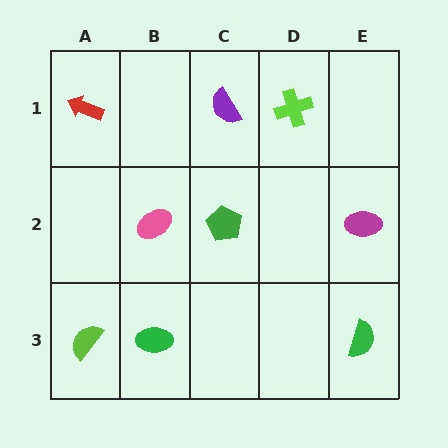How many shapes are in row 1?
3 shapes.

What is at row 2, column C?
A green pentagon.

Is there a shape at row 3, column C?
No, that cell is empty.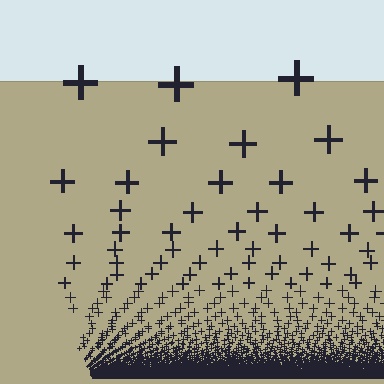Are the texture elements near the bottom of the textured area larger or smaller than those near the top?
Smaller. The gradient is inverted — elements near the bottom are smaller and denser.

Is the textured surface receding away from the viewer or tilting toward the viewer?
The surface appears to tilt toward the viewer. Texture elements get larger and sparser toward the top.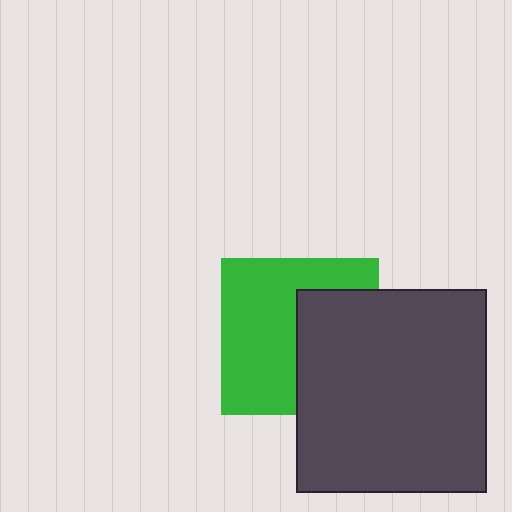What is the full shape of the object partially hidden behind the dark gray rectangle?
The partially hidden object is a green square.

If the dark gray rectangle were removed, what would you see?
You would see the complete green square.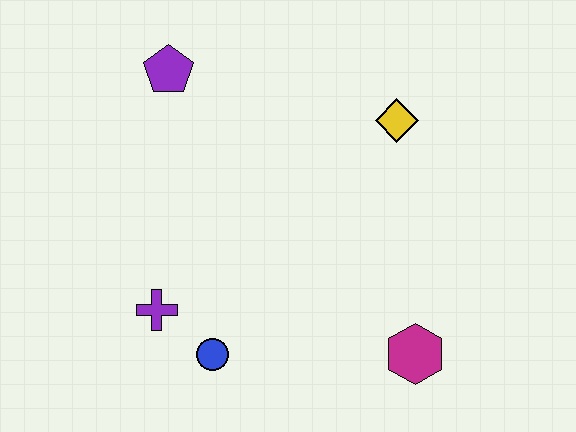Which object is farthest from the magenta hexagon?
The purple pentagon is farthest from the magenta hexagon.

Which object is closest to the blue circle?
The purple cross is closest to the blue circle.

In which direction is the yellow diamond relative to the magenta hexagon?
The yellow diamond is above the magenta hexagon.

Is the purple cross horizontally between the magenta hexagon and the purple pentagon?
No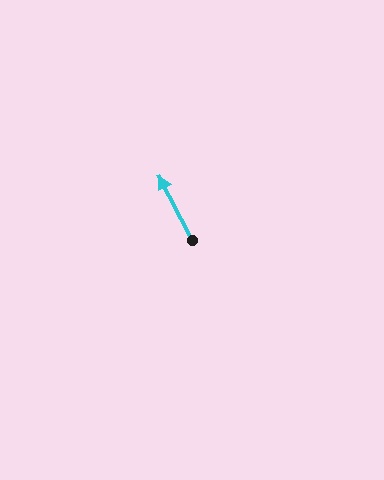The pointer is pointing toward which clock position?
Roughly 11 o'clock.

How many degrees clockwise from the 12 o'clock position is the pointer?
Approximately 332 degrees.